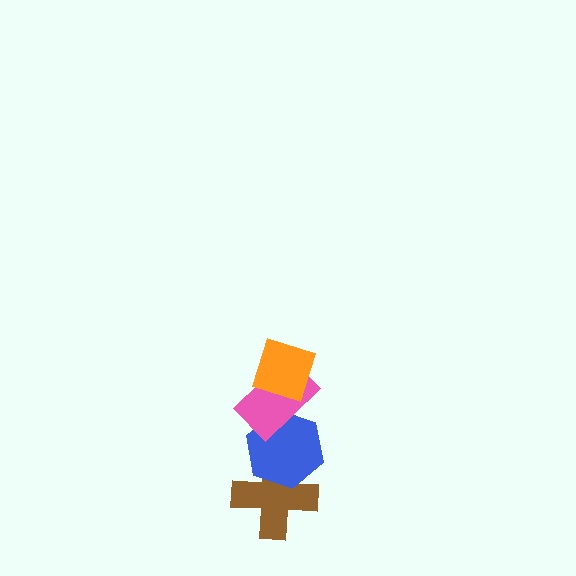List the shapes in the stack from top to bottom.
From top to bottom: the orange diamond, the pink rectangle, the blue hexagon, the brown cross.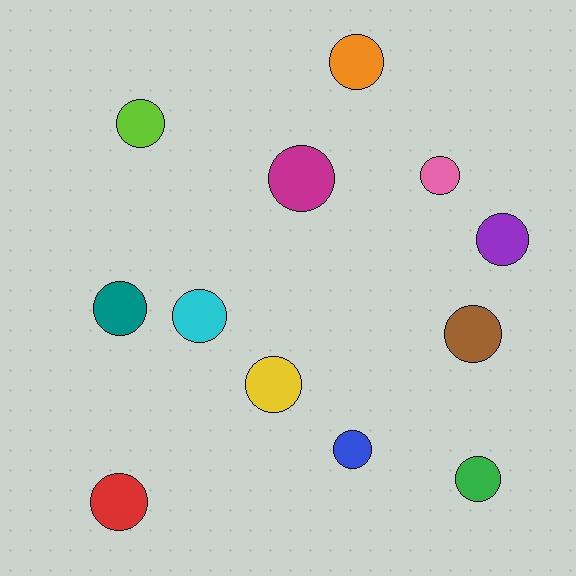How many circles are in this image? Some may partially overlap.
There are 12 circles.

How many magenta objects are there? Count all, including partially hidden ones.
There is 1 magenta object.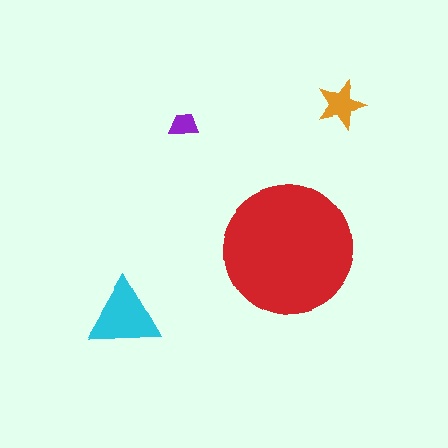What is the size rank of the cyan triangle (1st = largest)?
2nd.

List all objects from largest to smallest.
The red circle, the cyan triangle, the orange star, the purple trapezoid.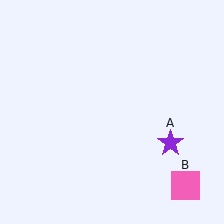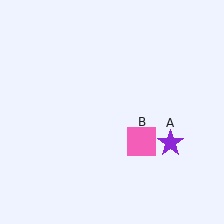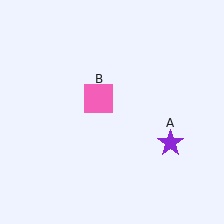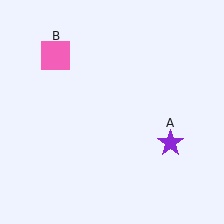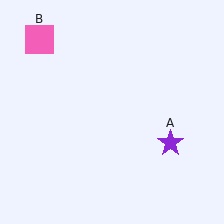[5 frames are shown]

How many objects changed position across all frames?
1 object changed position: pink square (object B).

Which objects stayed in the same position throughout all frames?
Purple star (object A) remained stationary.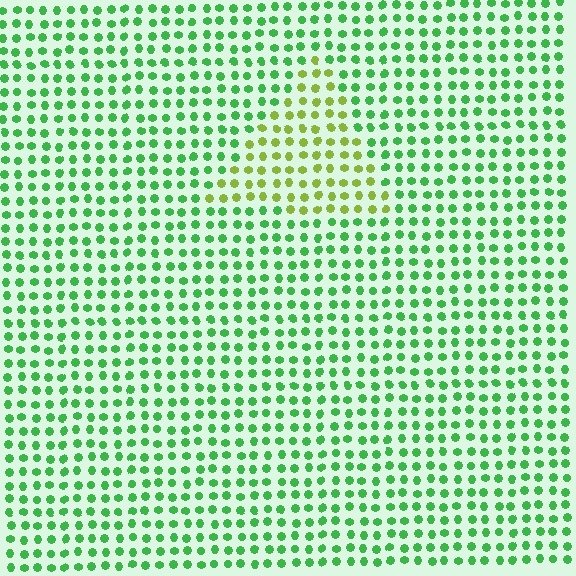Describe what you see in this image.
The image is filled with small green elements in a uniform arrangement. A triangle-shaped region is visible where the elements are tinted to a slightly different hue, forming a subtle color boundary.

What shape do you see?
I see a triangle.